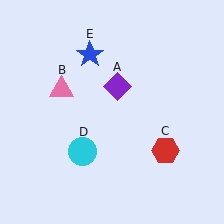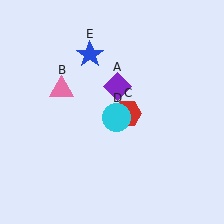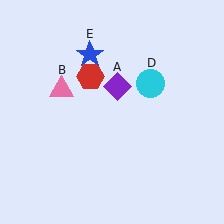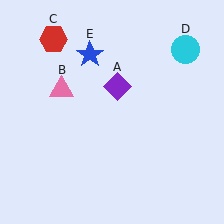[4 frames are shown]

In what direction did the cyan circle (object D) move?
The cyan circle (object D) moved up and to the right.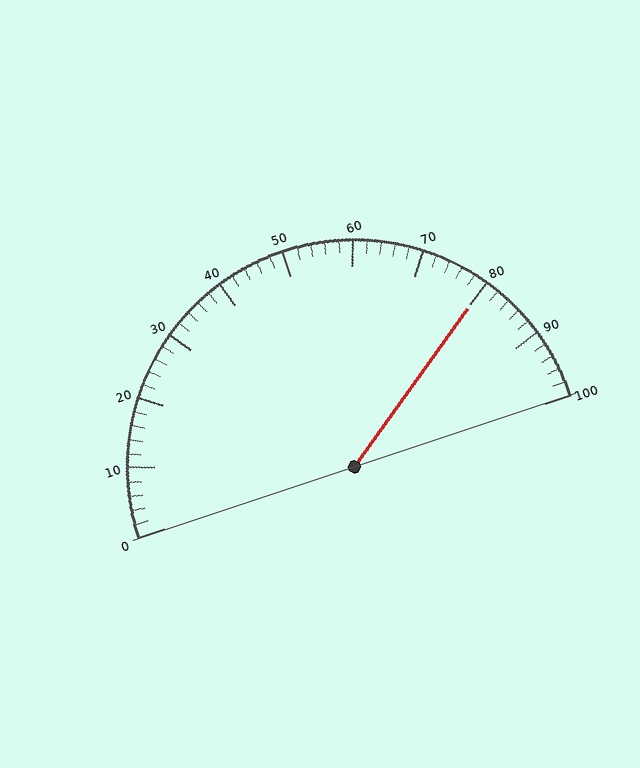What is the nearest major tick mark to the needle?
The nearest major tick mark is 80.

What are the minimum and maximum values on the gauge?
The gauge ranges from 0 to 100.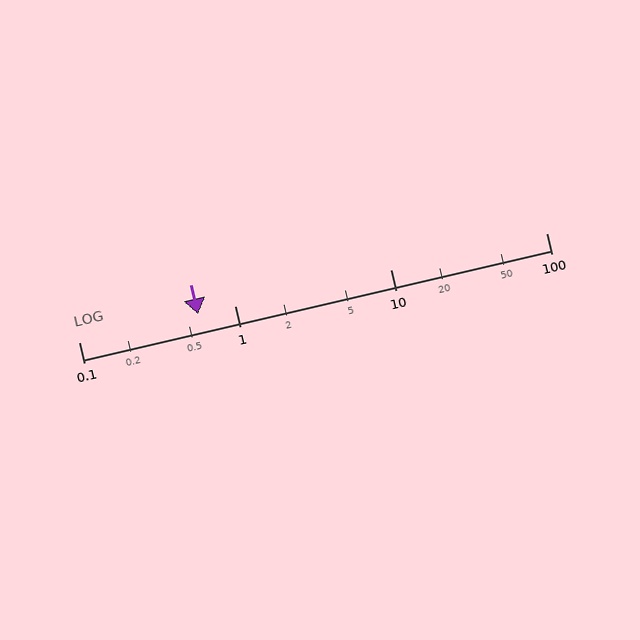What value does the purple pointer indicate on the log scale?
The pointer indicates approximately 0.58.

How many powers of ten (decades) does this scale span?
The scale spans 3 decades, from 0.1 to 100.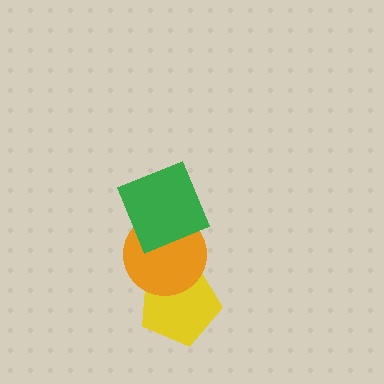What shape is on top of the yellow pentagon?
The orange circle is on top of the yellow pentagon.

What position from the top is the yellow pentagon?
The yellow pentagon is 3rd from the top.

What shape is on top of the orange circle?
The green square is on top of the orange circle.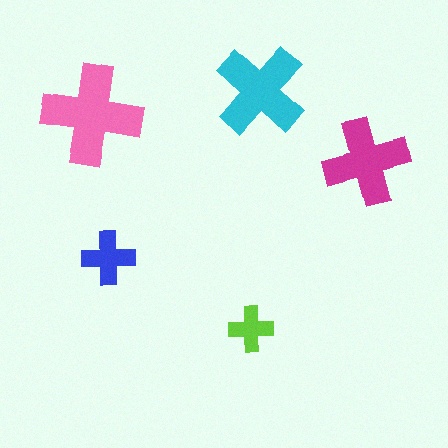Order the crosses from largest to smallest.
the pink one, the cyan one, the magenta one, the blue one, the lime one.